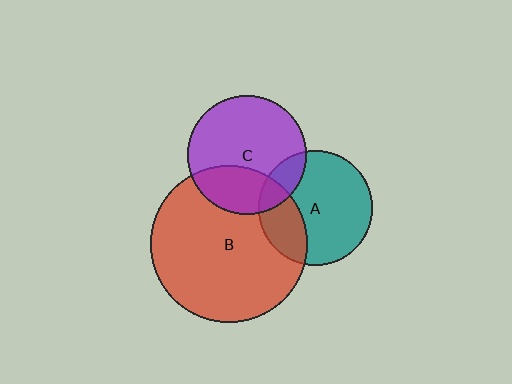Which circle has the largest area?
Circle B (red).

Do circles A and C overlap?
Yes.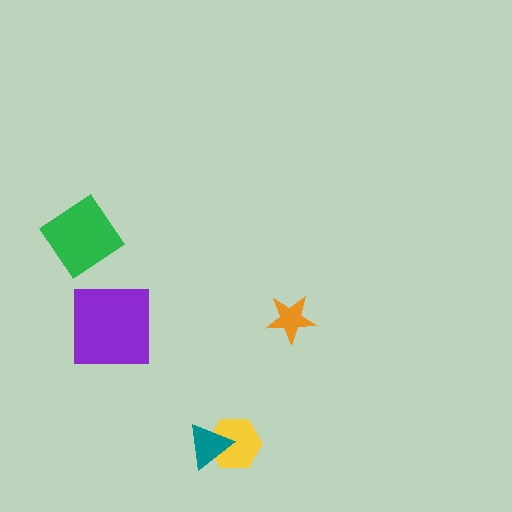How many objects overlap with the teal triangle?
1 object overlaps with the teal triangle.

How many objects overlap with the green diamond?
0 objects overlap with the green diamond.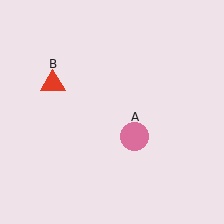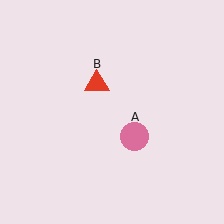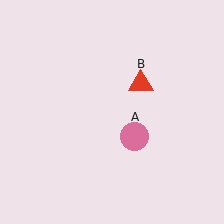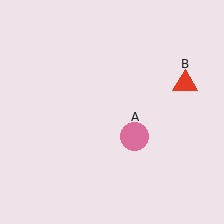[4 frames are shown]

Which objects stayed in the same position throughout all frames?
Pink circle (object A) remained stationary.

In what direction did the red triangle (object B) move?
The red triangle (object B) moved right.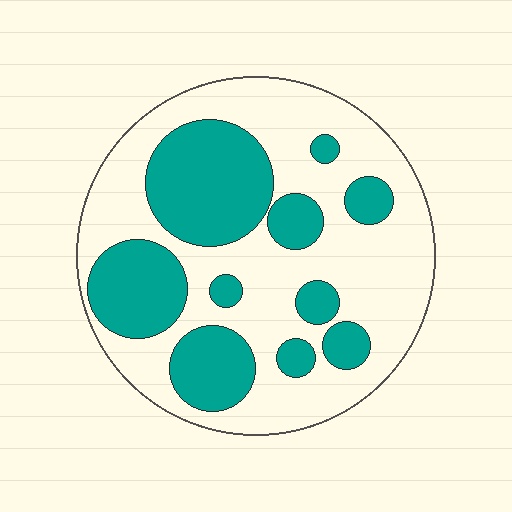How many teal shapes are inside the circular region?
10.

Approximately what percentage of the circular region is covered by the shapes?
Approximately 35%.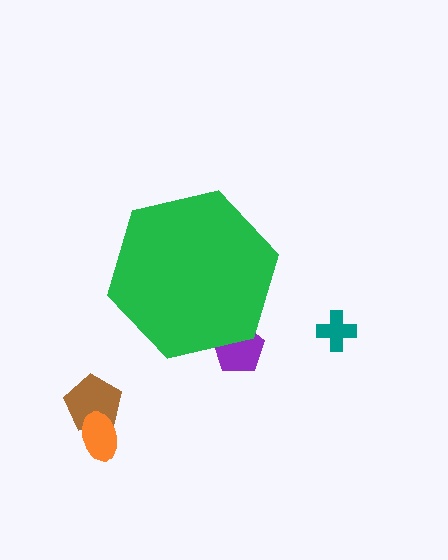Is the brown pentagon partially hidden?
No, the brown pentagon is fully visible.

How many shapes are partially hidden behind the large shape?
1 shape is partially hidden.